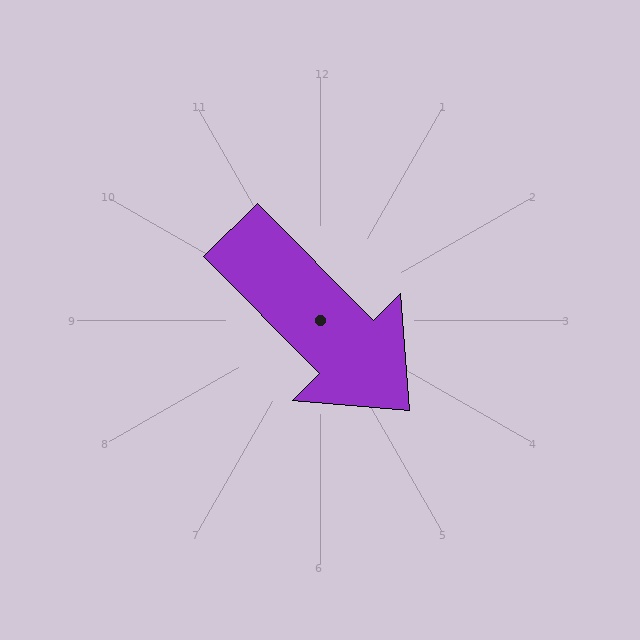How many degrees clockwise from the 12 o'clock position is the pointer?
Approximately 135 degrees.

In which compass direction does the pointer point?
Southeast.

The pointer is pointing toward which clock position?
Roughly 5 o'clock.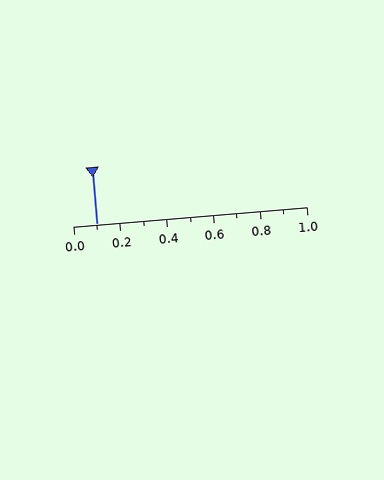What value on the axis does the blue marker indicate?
The marker indicates approximately 0.1.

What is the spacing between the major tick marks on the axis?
The major ticks are spaced 0.2 apart.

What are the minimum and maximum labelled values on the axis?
The axis runs from 0.0 to 1.0.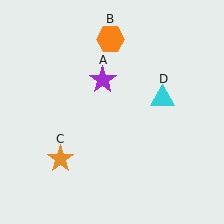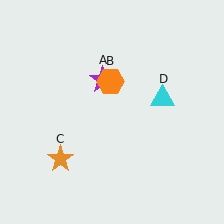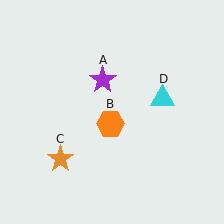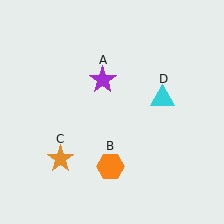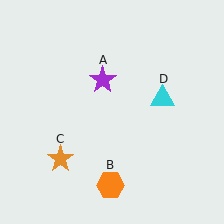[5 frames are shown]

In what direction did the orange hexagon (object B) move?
The orange hexagon (object B) moved down.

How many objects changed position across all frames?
1 object changed position: orange hexagon (object B).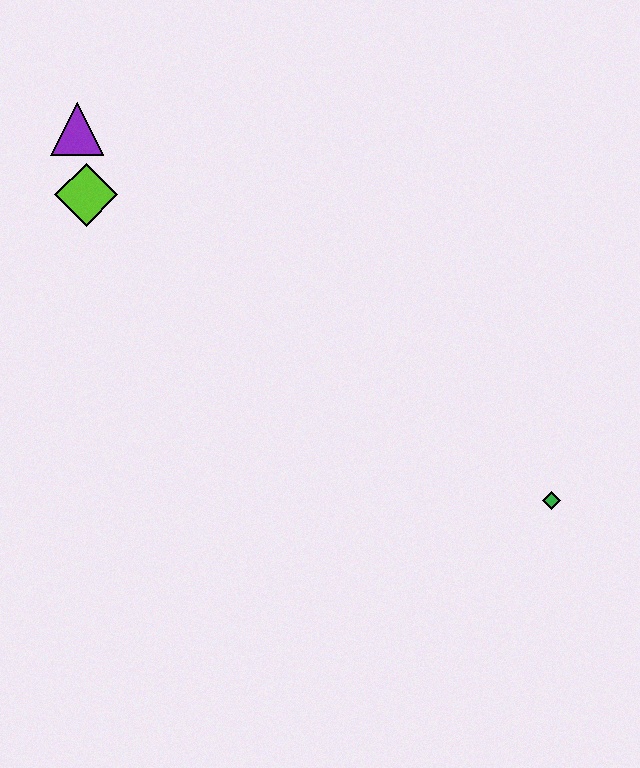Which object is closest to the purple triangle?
The lime diamond is closest to the purple triangle.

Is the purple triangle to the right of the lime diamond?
No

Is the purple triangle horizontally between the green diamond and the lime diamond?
No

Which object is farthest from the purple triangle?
The green diamond is farthest from the purple triangle.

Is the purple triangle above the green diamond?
Yes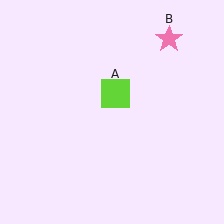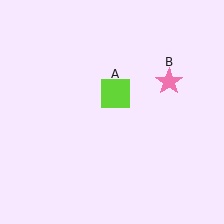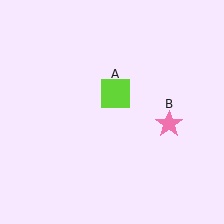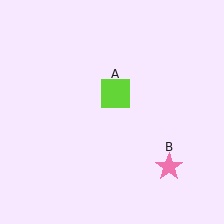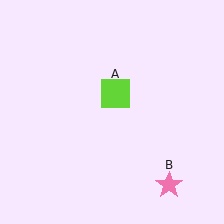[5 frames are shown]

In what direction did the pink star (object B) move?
The pink star (object B) moved down.